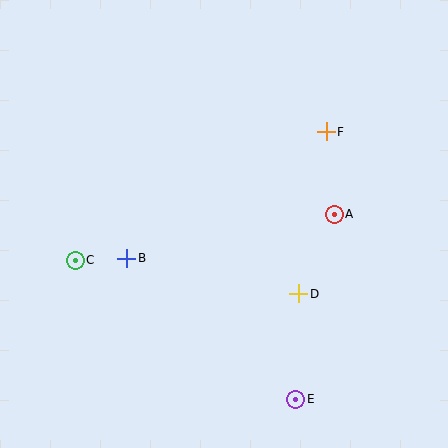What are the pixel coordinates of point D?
Point D is at (299, 294).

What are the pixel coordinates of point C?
Point C is at (75, 260).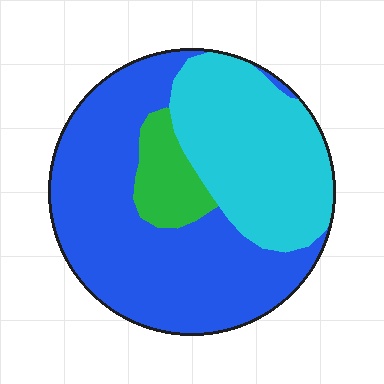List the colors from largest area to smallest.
From largest to smallest: blue, cyan, green.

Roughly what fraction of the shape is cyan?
Cyan takes up between a third and a half of the shape.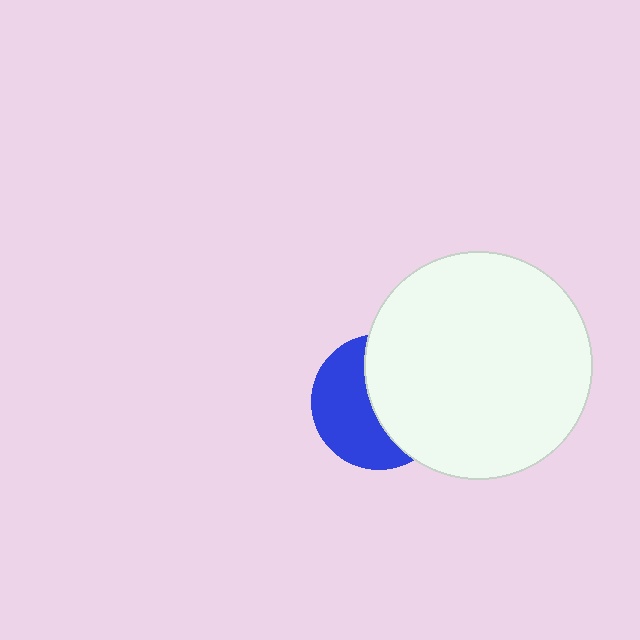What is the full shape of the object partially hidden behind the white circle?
The partially hidden object is a blue circle.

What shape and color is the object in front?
The object in front is a white circle.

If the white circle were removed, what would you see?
You would see the complete blue circle.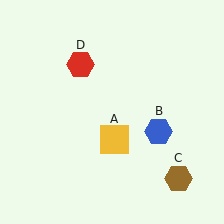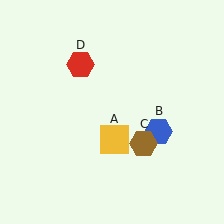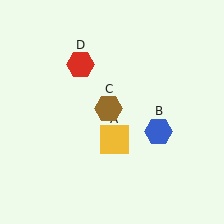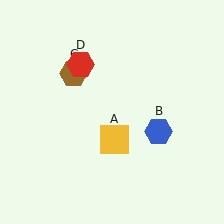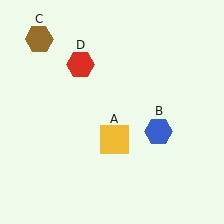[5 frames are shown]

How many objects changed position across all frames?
1 object changed position: brown hexagon (object C).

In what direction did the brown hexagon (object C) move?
The brown hexagon (object C) moved up and to the left.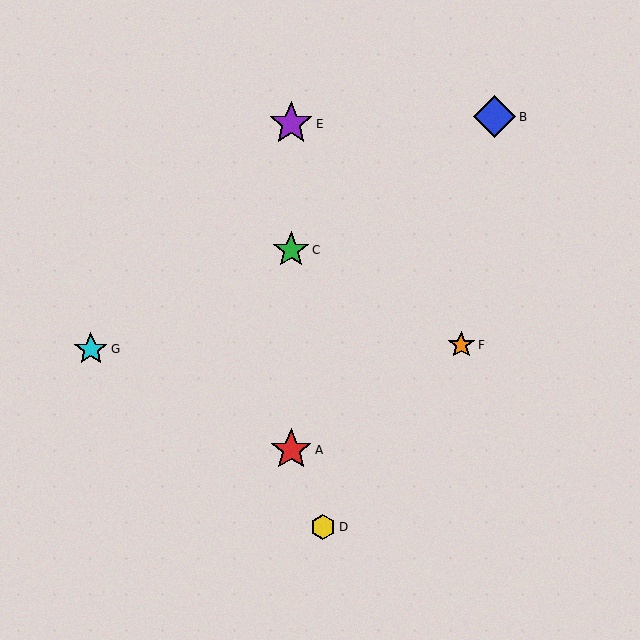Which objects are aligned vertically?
Objects A, C, E are aligned vertically.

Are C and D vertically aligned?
No, C is at x≈291 and D is at x≈323.